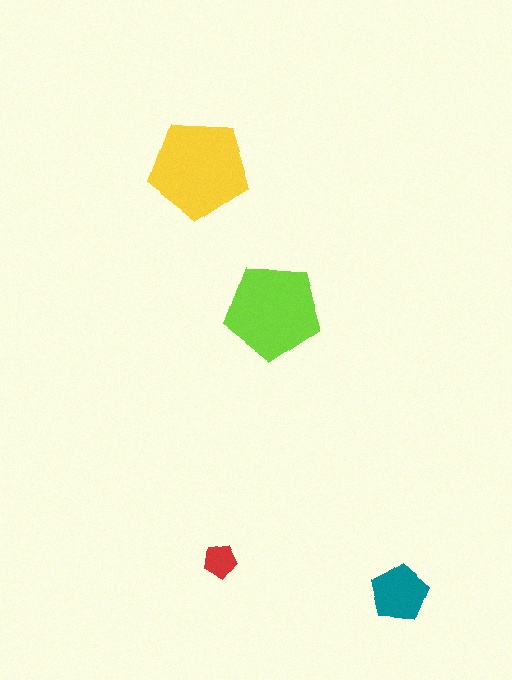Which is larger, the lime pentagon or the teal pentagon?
The lime one.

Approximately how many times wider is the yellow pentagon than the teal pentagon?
About 1.5 times wider.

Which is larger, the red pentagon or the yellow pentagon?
The yellow one.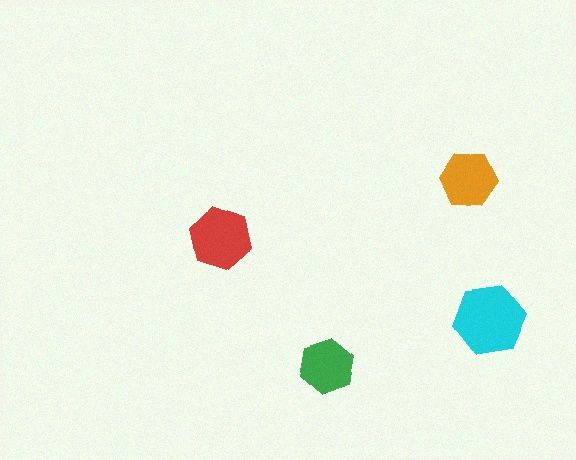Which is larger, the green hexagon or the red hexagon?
The red one.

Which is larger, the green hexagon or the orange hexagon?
The orange one.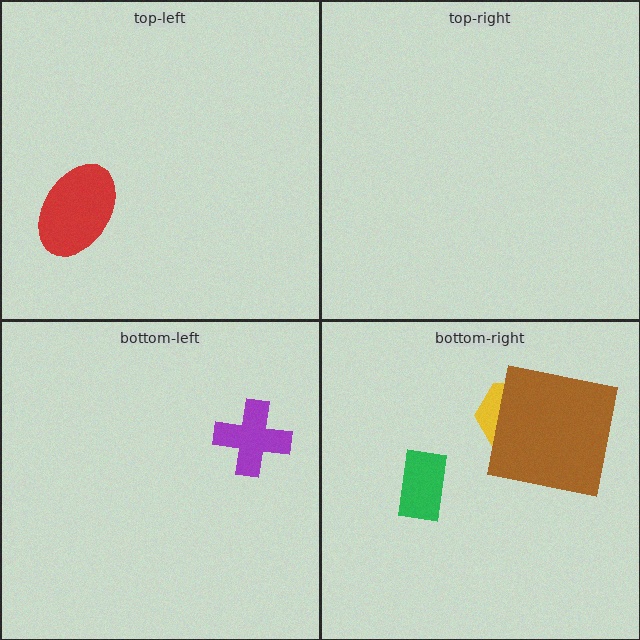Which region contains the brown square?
The bottom-right region.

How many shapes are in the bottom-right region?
3.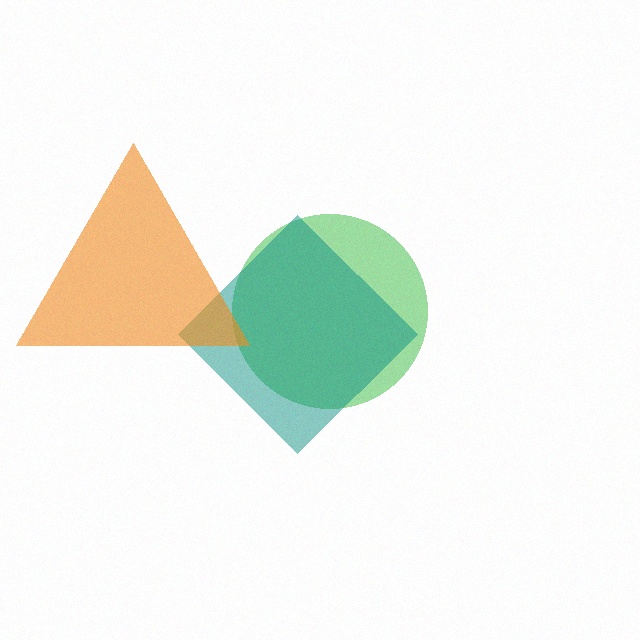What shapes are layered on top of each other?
The layered shapes are: a green circle, a teal diamond, an orange triangle.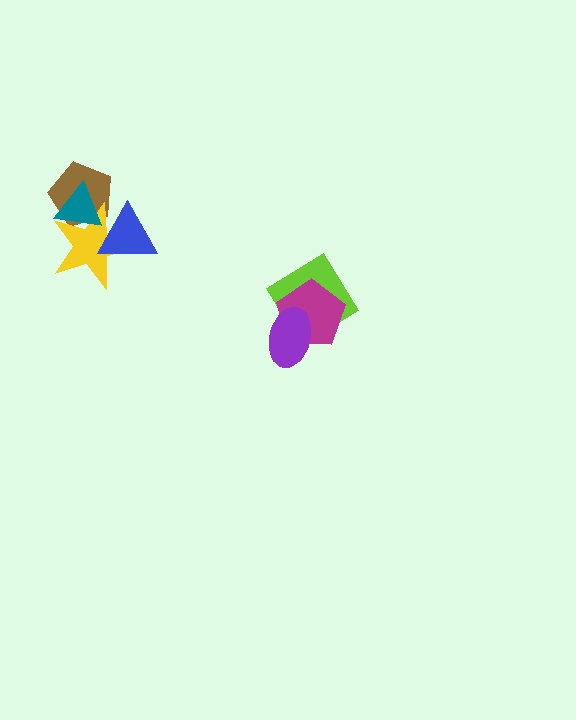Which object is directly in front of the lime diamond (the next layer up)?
The magenta pentagon is directly in front of the lime diamond.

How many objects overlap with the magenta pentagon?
2 objects overlap with the magenta pentagon.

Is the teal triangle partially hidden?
Yes, it is partially covered by another shape.